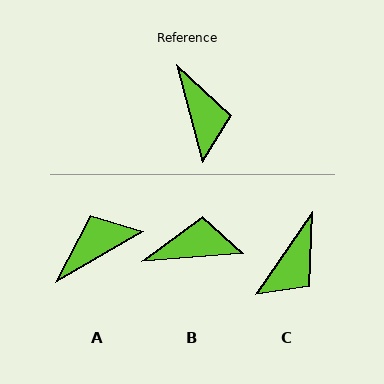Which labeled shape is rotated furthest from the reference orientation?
A, about 105 degrees away.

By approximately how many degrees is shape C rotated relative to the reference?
Approximately 50 degrees clockwise.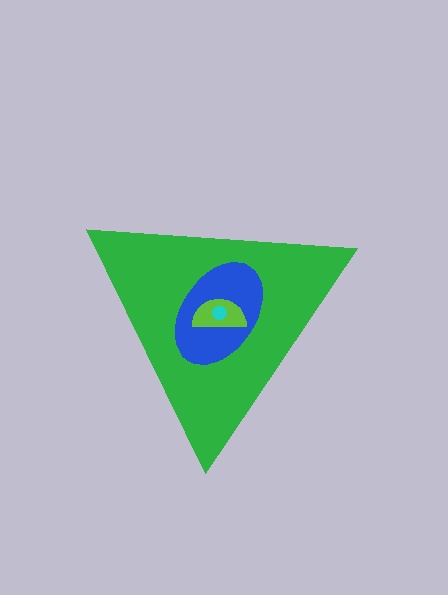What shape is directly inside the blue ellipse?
The lime semicircle.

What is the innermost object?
The cyan circle.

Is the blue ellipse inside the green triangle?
Yes.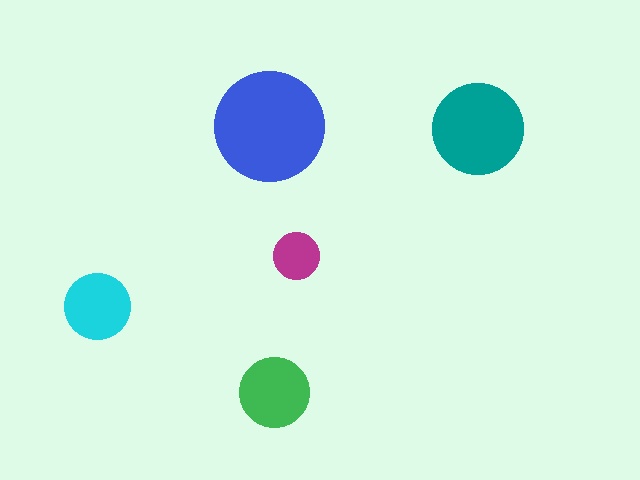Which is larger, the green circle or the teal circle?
The teal one.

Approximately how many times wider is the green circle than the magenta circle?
About 1.5 times wider.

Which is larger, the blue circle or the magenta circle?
The blue one.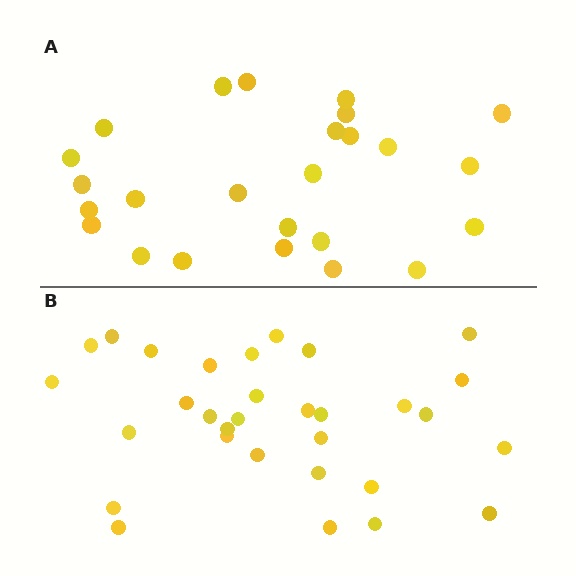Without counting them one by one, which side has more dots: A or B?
Region B (the bottom region) has more dots.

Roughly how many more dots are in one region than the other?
Region B has about 6 more dots than region A.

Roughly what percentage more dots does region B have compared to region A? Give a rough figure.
About 25% more.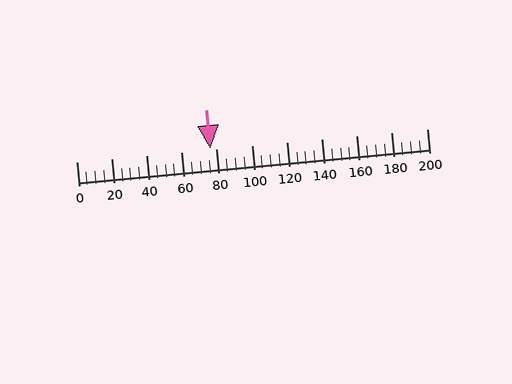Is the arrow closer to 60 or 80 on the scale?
The arrow is closer to 80.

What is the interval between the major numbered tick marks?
The major tick marks are spaced 20 units apart.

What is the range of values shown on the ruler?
The ruler shows values from 0 to 200.